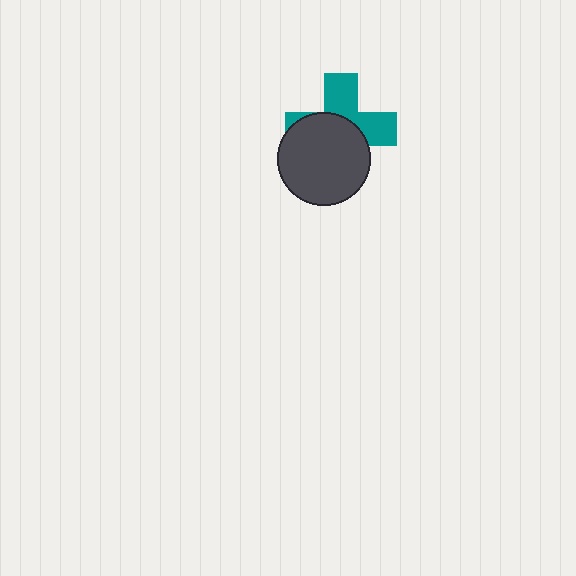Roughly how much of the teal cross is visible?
About half of it is visible (roughly 45%).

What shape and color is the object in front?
The object in front is a dark gray circle.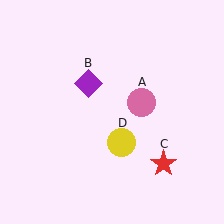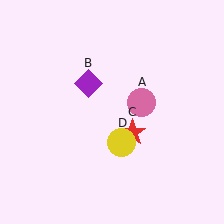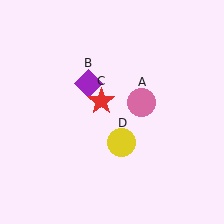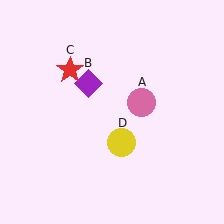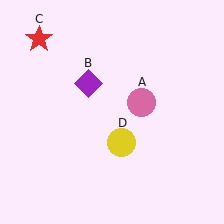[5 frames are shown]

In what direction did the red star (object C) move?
The red star (object C) moved up and to the left.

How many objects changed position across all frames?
1 object changed position: red star (object C).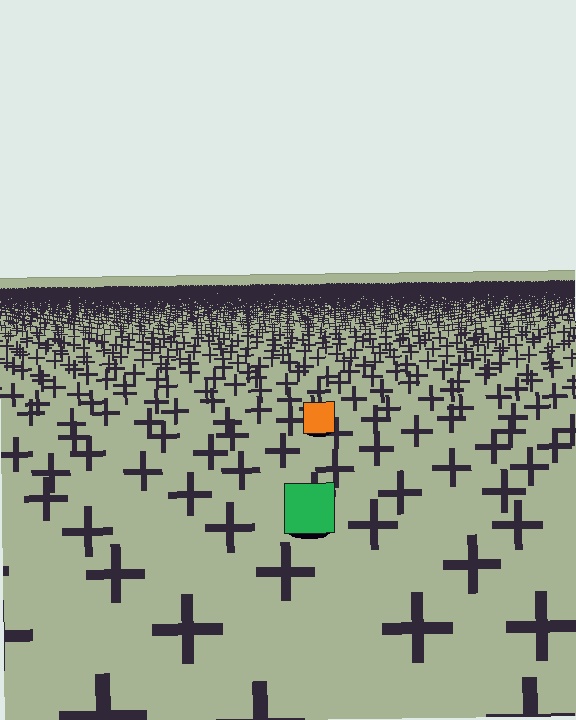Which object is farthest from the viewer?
The orange square is farthest from the viewer. It appears smaller and the ground texture around it is denser.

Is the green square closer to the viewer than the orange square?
Yes. The green square is closer — you can tell from the texture gradient: the ground texture is coarser near it.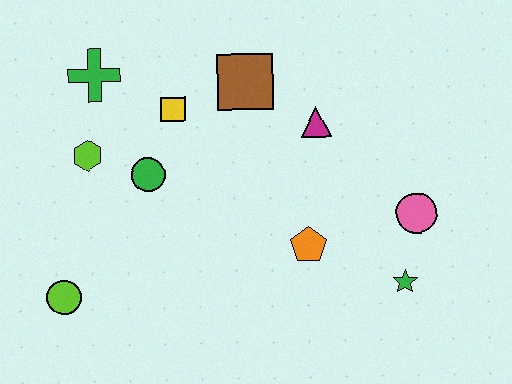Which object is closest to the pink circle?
The green star is closest to the pink circle.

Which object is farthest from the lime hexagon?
The green star is farthest from the lime hexagon.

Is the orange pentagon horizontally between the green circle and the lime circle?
No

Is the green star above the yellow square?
No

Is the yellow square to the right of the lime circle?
Yes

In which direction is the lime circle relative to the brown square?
The lime circle is below the brown square.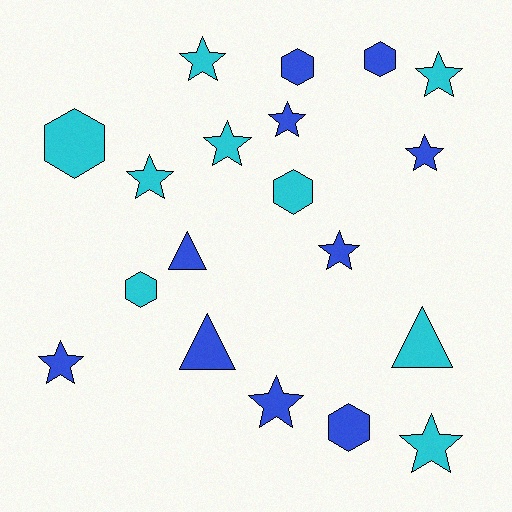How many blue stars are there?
There are 5 blue stars.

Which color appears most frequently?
Blue, with 10 objects.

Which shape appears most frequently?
Star, with 10 objects.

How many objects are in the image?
There are 19 objects.